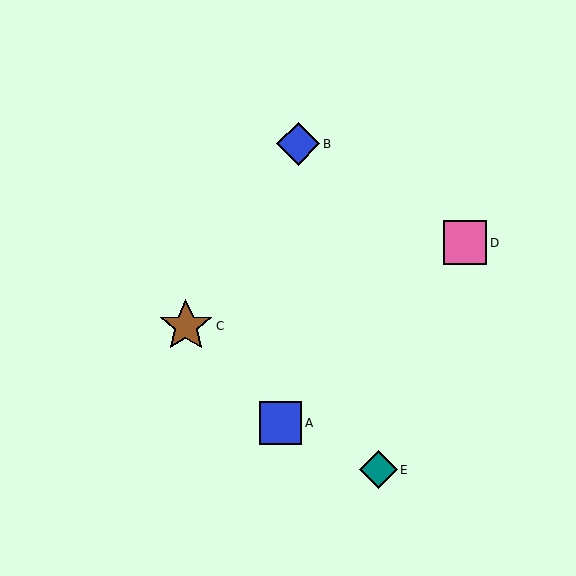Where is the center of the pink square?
The center of the pink square is at (465, 243).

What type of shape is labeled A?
Shape A is a blue square.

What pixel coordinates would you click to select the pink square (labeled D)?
Click at (465, 243) to select the pink square D.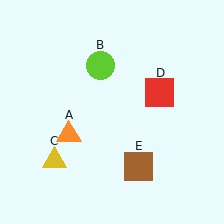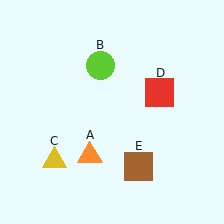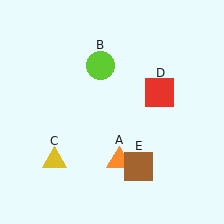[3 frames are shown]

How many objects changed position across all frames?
1 object changed position: orange triangle (object A).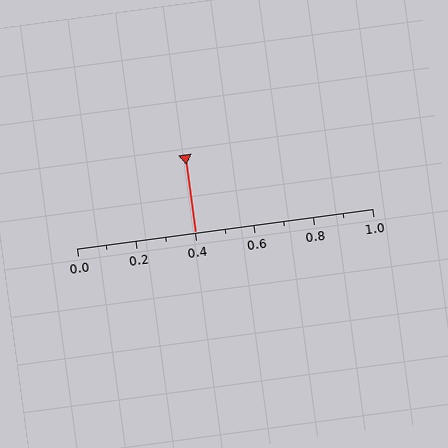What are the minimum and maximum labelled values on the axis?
The axis runs from 0.0 to 1.0.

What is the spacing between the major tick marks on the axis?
The major ticks are spaced 0.2 apart.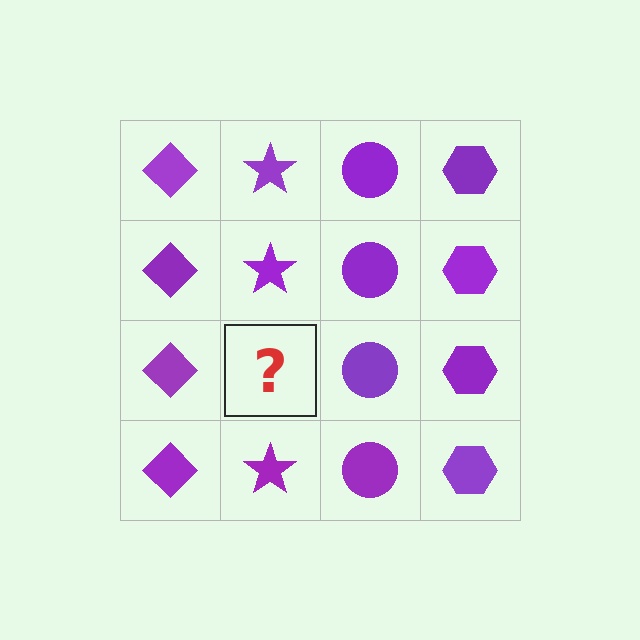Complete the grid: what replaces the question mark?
The question mark should be replaced with a purple star.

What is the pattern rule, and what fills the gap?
The rule is that each column has a consistent shape. The gap should be filled with a purple star.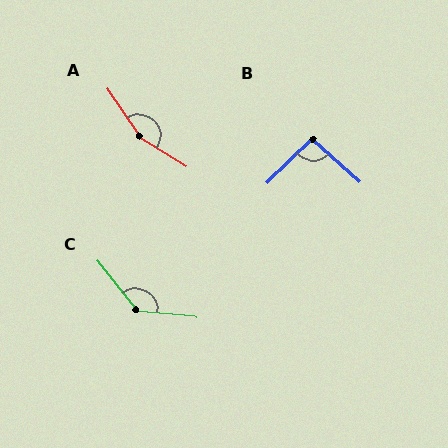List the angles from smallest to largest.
B (94°), C (134°), A (155°).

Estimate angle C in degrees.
Approximately 134 degrees.